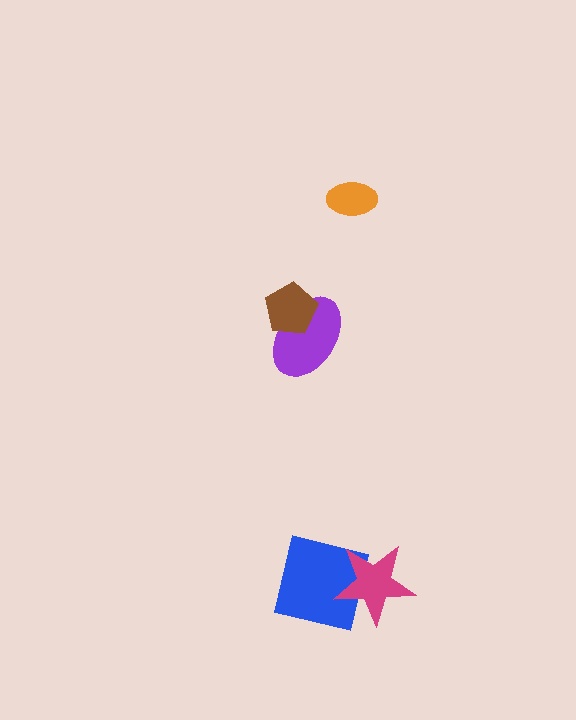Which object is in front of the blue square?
The magenta star is in front of the blue square.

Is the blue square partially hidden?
Yes, it is partially covered by another shape.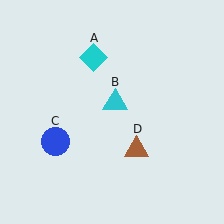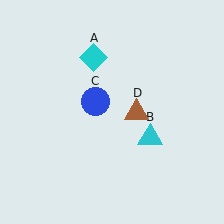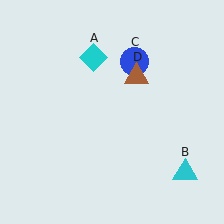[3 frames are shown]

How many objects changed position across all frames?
3 objects changed position: cyan triangle (object B), blue circle (object C), brown triangle (object D).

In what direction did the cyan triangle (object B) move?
The cyan triangle (object B) moved down and to the right.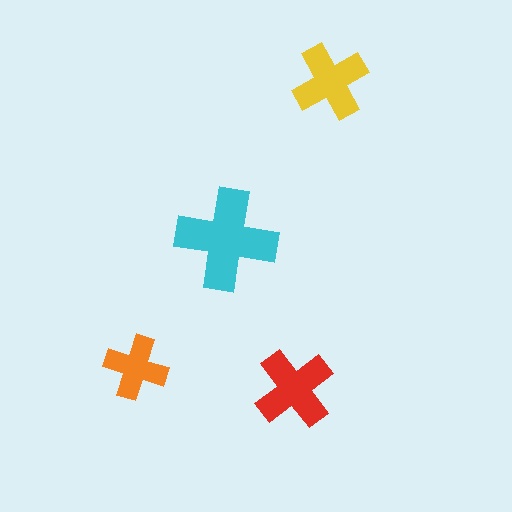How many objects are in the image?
There are 4 objects in the image.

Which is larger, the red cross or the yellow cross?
The red one.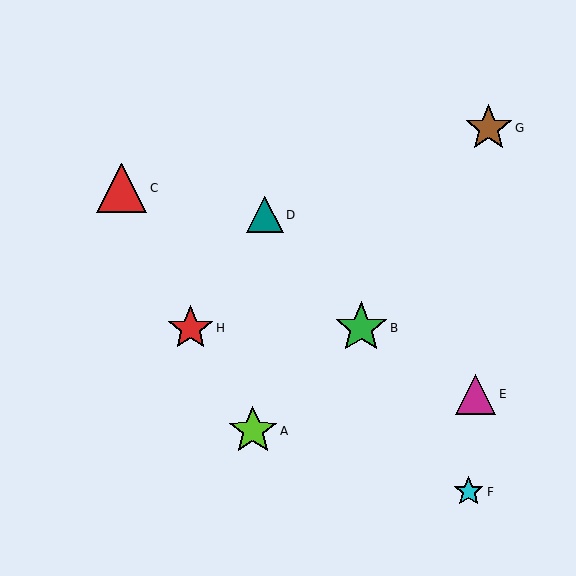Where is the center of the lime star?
The center of the lime star is at (253, 431).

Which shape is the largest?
The green star (labeled B) is the largest.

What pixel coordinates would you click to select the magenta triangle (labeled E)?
Click at (476, 394) to select the magenta triangle E.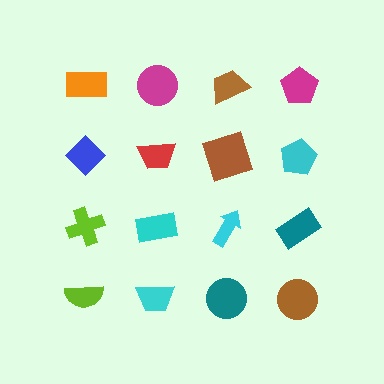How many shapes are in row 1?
4 shapes.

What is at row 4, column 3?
A teal circle.